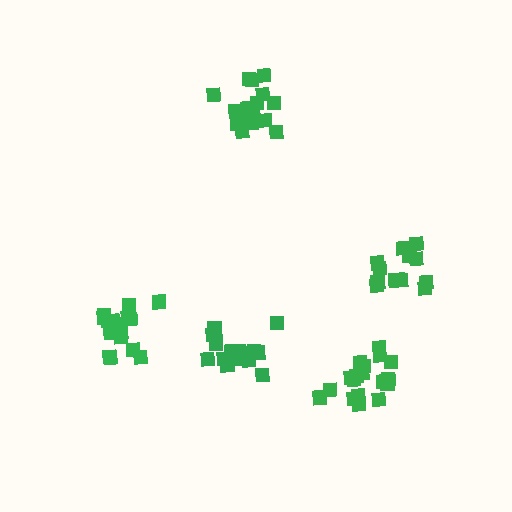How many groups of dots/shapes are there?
There are 5 groups.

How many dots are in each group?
Group 1: 16 dots, Group 2: 18 dots, Group 3: 17 dots, Group 4: 13 dots, Group 5: 15 dots (79 total).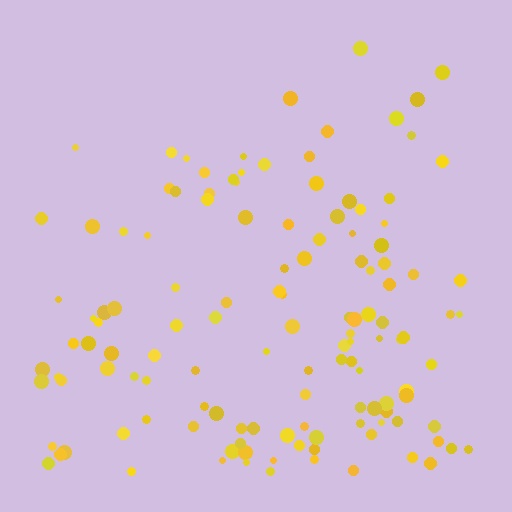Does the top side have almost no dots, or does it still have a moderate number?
Still a moderate number, just noticeably fewer than the bottom.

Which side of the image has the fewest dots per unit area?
The top.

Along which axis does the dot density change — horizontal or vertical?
Vertical.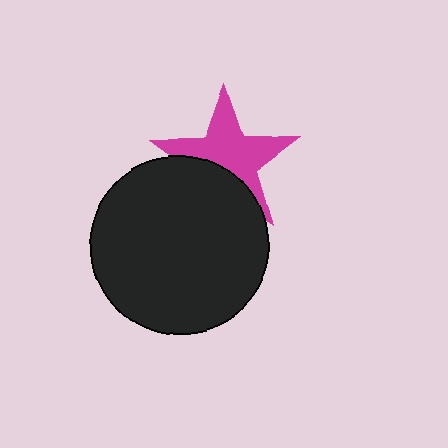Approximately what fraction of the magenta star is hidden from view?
Roughly 36% of the magenta star is hidden behind the black circle.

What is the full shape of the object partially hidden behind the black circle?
The partially hidden object is a magenta star.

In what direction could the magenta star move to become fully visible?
The magenta star could move up. That would shift it out from behind the black circle entirely.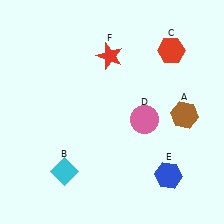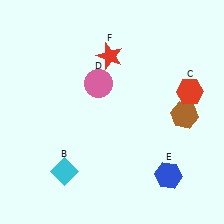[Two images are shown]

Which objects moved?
The objects that moved are: the red hexagon (C), the pink circle (D).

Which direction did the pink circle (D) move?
The pink circle (D) moved left.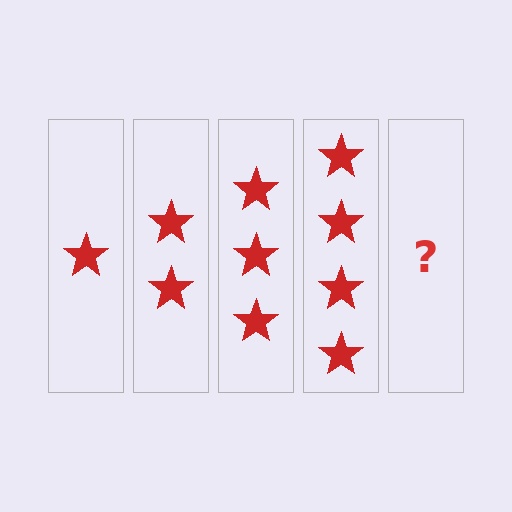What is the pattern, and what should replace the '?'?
The pattern is that each step adds one more star. The '?' should be 5 stars.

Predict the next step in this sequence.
The next step is 5 stars.